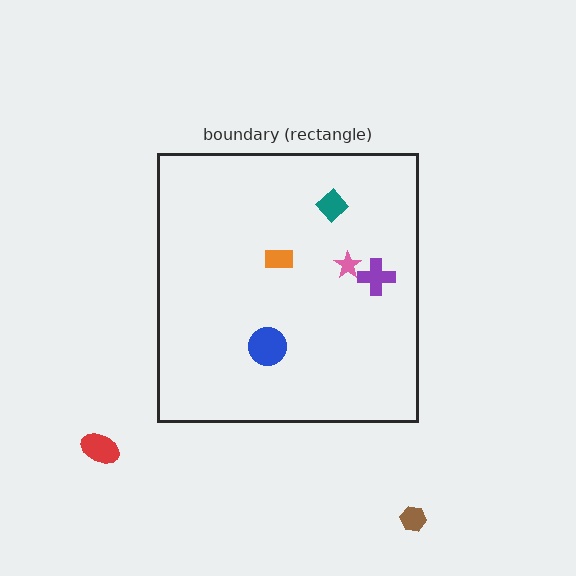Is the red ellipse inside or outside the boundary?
Outside.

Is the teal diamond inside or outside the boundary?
Inside.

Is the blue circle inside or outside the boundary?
Inside.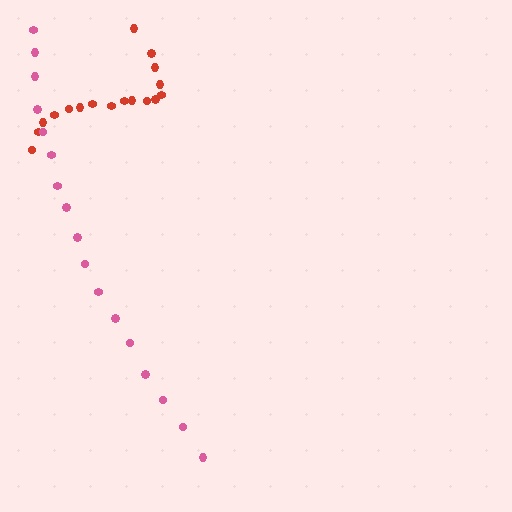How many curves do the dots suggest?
There are 2 distinct paths.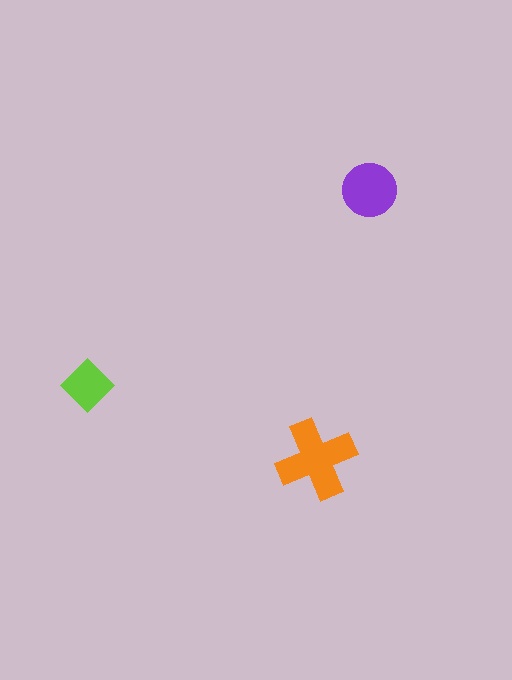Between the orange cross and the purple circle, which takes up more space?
The orange cross.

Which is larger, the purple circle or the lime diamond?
The purple circle.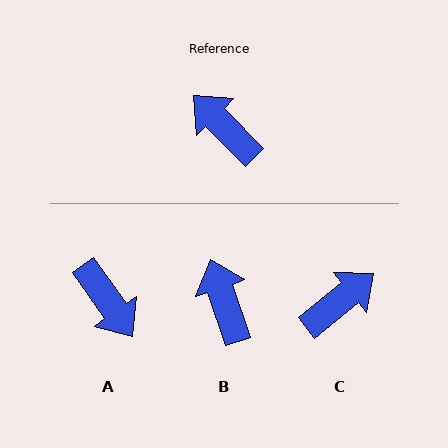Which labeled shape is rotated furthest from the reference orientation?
A, about 170 degrees away.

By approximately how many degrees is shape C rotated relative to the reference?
Approximately 96 degrees clockwise.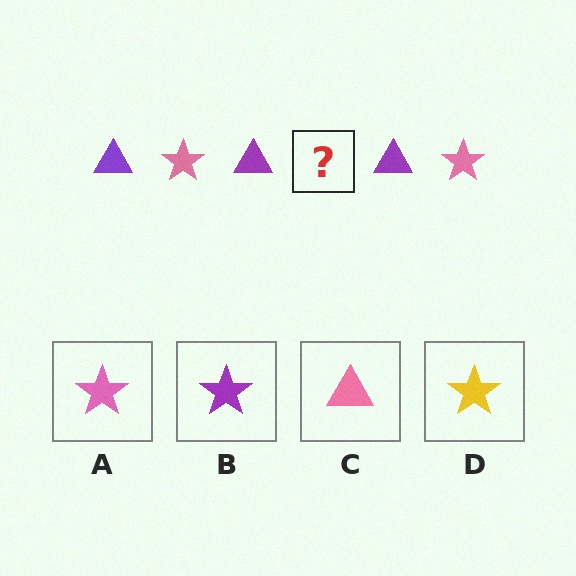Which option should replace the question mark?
Option A.